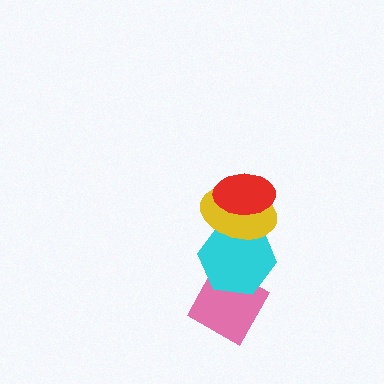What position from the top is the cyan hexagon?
The cyan hexagon is 3rd from the top.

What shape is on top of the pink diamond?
The cyan hexagon is on top of the pink diamond.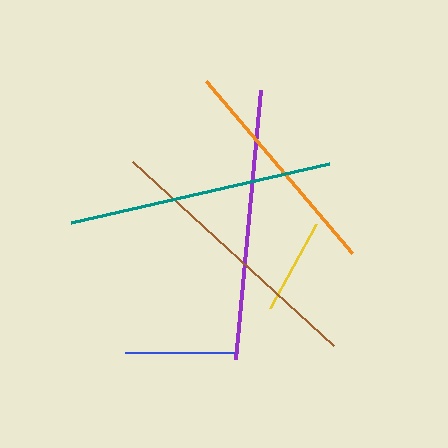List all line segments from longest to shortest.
From longest to shortest: brown, purple, teal, orange, blue, yellow.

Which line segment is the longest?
The brown line is the longest at approximately 273 pixels.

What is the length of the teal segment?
The teal segment is approximately 264 pixels long.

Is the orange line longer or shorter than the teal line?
The teal line is longer than the orange line.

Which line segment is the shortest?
The yellow line is the shortest at approximately 96 pixels.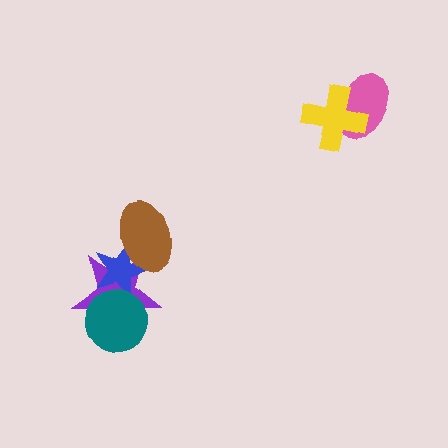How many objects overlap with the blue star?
3 objects overlap with the blue star.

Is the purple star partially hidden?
Yes, it is partially covered by another shape.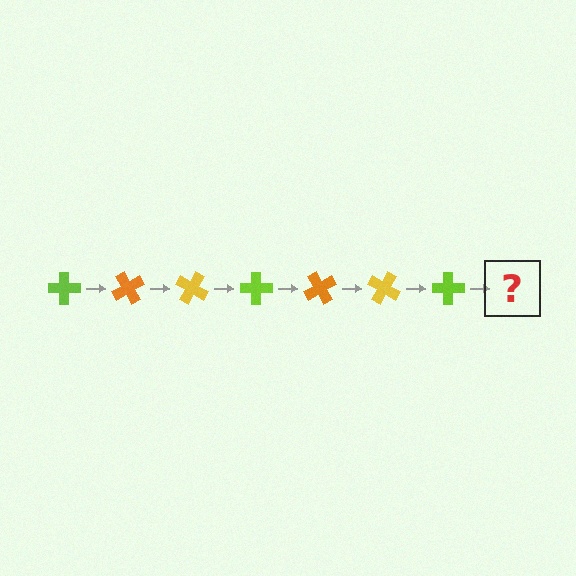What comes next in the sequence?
The next element should be an orange cross, rotated 420 degrees from the start.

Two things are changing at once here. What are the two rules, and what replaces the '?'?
The two rules are that it rotates 60 degrees each step and the color cycles through lime, orange, and yellow. The '?' should be an orange cross, rotated 420 degrees from the start.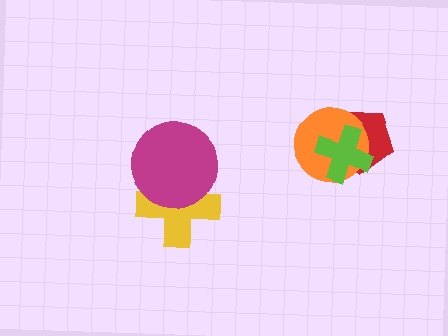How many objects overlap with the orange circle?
2 objects overlap with the orange circle.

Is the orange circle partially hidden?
Yes, it is partially covered by another shape.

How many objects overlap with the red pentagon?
2 objects overlap with the red pentagon.